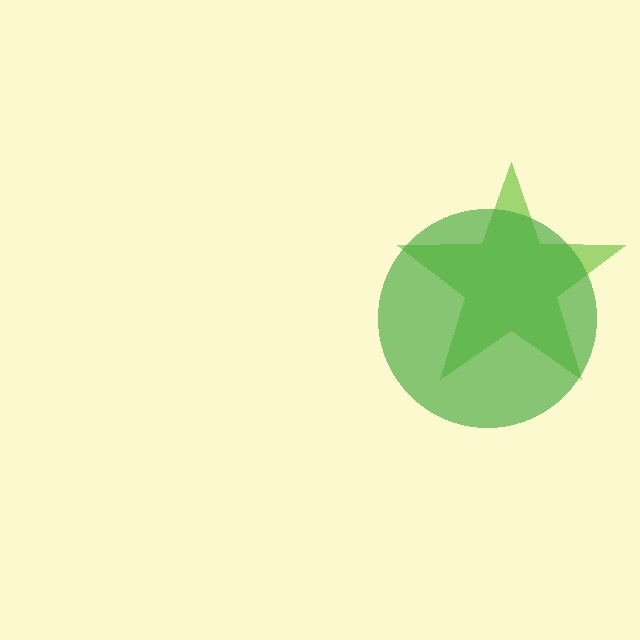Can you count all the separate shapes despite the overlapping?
Yes, there are 2 separate shapes.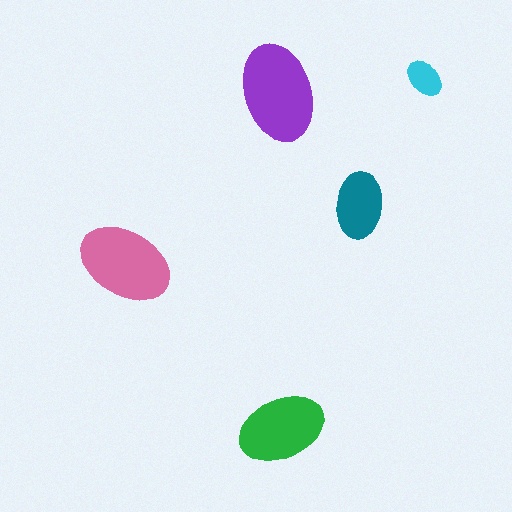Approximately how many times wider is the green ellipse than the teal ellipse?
About 1.5 times wider.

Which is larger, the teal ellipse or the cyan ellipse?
The teal one.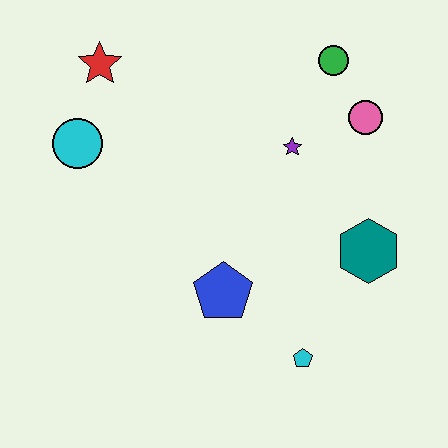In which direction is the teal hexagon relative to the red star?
The teal hexagon is to the right of the red star.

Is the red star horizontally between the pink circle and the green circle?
No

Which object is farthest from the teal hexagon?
The red star is farthest from the teal hexagon.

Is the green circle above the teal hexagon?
Yes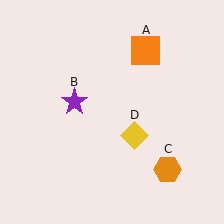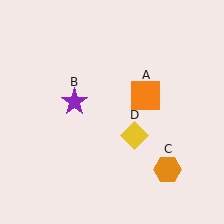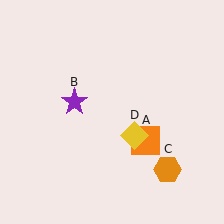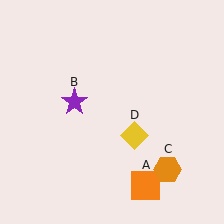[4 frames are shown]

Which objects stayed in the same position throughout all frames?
Purple star (object B) and orange hexagon (object C) and yellow diamond (object D) remained stationary.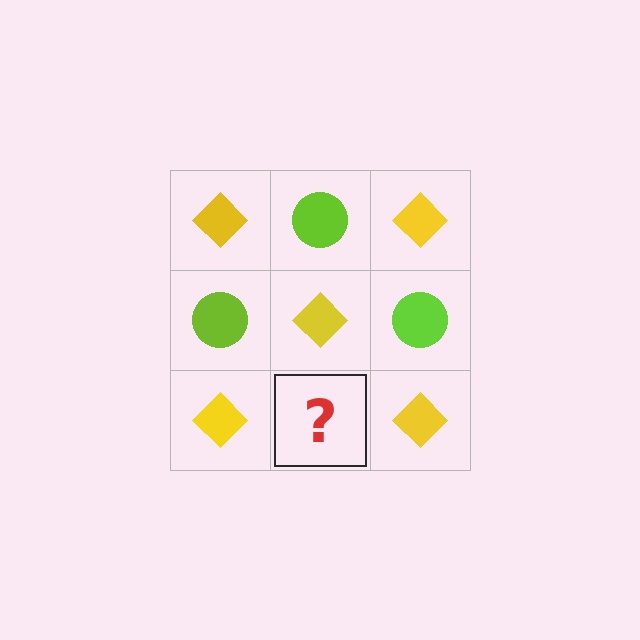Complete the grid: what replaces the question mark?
The question mark should be replaced with a lime circle.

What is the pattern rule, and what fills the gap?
The rule is that it alternates yellow diamond and lime circle in a checkerboard pattern. The gap should be filled with a lime circle.